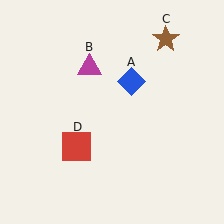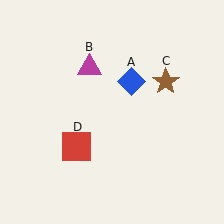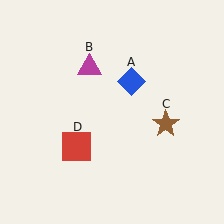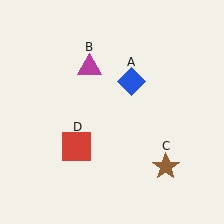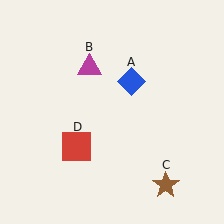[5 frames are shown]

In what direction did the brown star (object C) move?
The brown star (object C) moved down.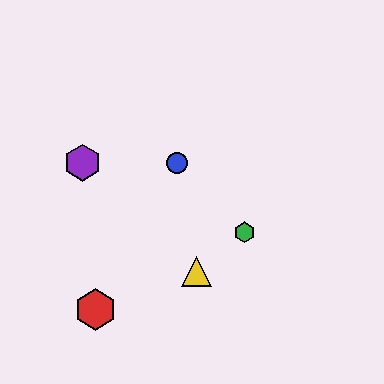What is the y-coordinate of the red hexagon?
The red hexagon is at y≈309.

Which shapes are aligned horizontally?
The blue circle, the purple hexagon are aligned horizontally.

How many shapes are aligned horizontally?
2 shapes (the blue circle, the purple hexagon) are aligned horizontally.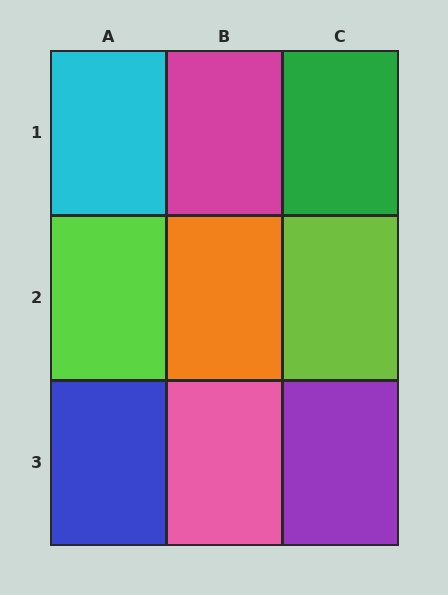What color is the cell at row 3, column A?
Blue.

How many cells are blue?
1 cell is blue.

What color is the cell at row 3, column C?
Purple.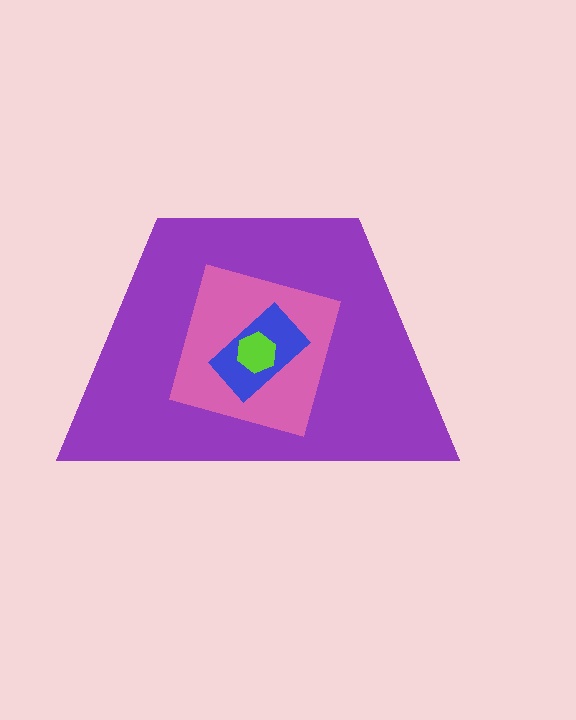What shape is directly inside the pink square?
The blue rectangle.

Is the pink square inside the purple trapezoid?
Yes.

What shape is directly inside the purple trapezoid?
The pink square.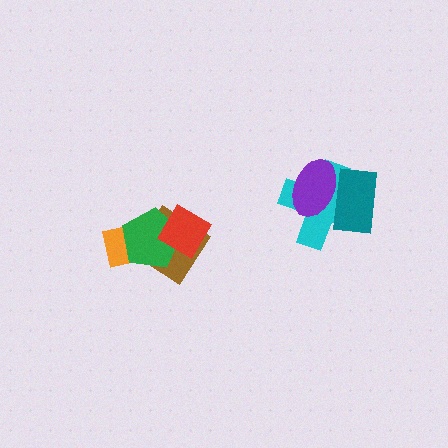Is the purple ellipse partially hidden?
Yes, it is partially covered by another shape.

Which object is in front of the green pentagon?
The red diamond is in front of the green pentagon.